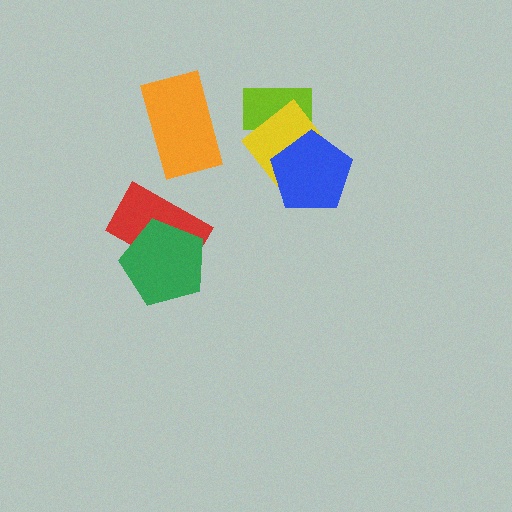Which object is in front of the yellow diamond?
The blue pentagon is in front of the yellow diamond.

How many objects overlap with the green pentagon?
1 object overlaps with the green pentagon.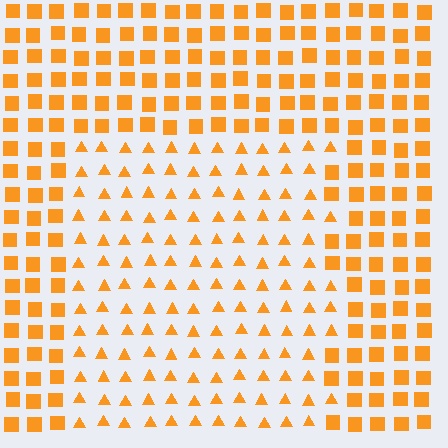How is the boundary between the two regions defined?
The boundary is defined by a change in element shape: triangles inside vs. squares outside. All elements share the same color and spacing.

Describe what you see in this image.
The image is filled with small orange elements arranged in a uniform grid. A rectangle-shaped region contains triangles, while the surrounding area contains squares. The boundary is defined purely by the change in element shape.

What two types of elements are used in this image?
The image uses triangles inside the rectangle region and squares outside it.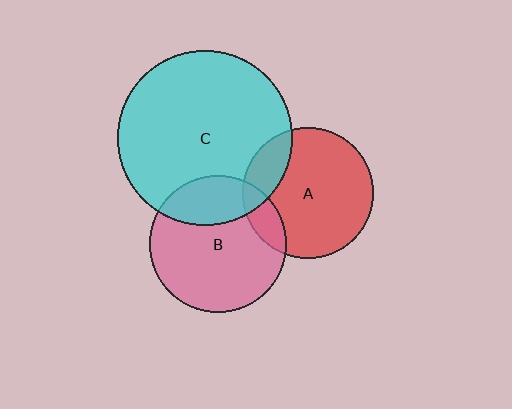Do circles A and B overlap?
Yes.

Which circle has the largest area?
Circle C (cyan).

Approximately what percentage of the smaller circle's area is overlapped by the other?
Approximately 15%.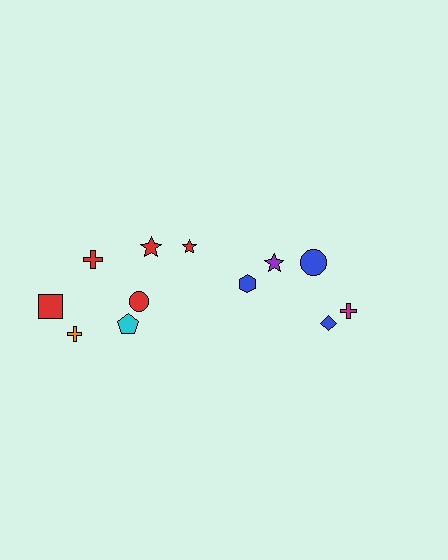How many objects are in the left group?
There are 7 objects.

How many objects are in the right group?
There are 5 objects.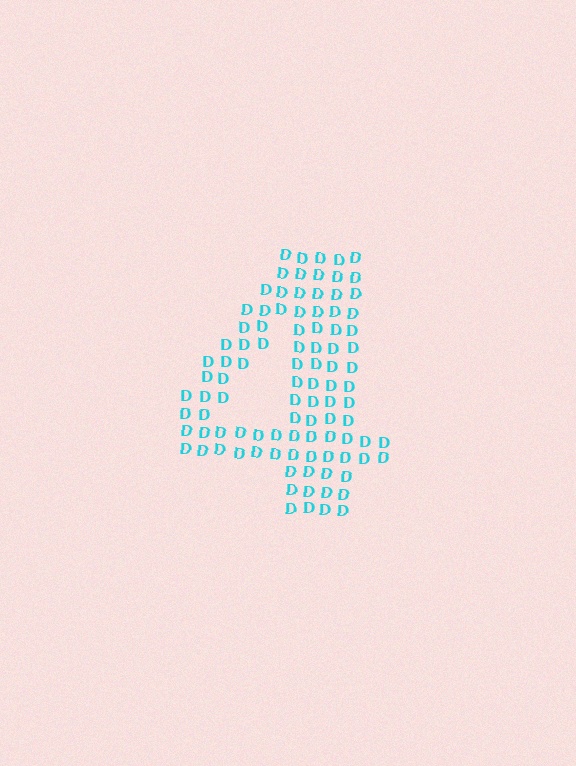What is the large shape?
The large shape is the digit 4.